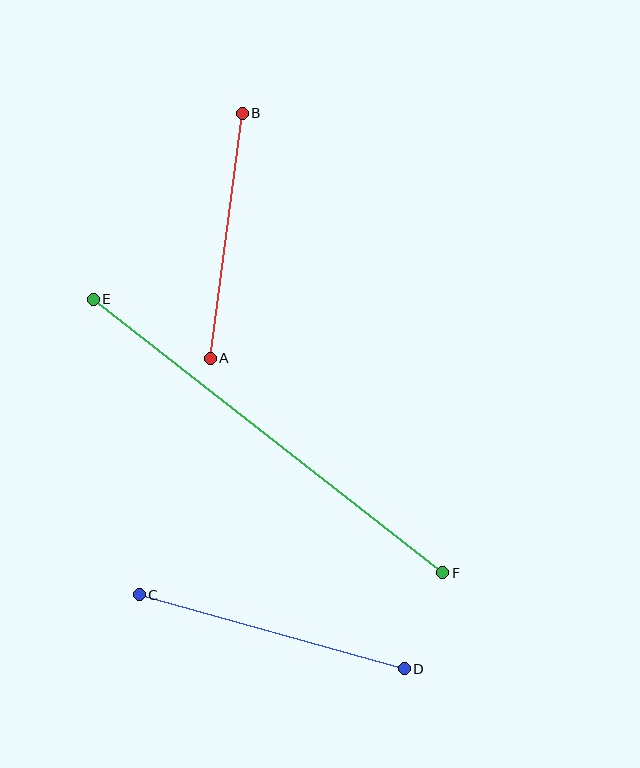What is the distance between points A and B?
The distance is approximately 247 pixels.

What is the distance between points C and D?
The distance is approximately 275 pixels.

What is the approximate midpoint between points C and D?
The midpoint is at approximately (272, 632) pixels.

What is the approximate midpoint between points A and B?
The midpoint is at approximately (226, 236) pixels.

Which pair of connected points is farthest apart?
Points E and F are farthest apart.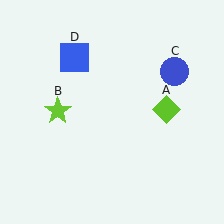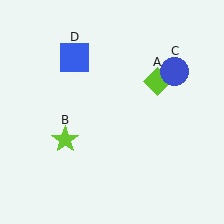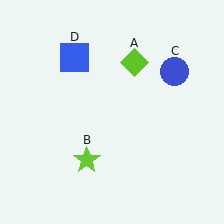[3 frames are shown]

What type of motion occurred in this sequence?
The lime diamond (object A), lime star (object B) rotated counterclockwise around the center of the scene.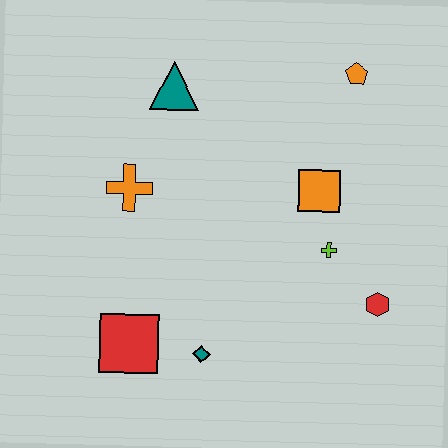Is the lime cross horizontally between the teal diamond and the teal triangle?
No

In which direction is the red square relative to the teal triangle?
The red square is below the teal triangle.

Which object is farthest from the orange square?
The red square is farthest from the orange square.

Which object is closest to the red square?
The teal diamond is closest to the red square.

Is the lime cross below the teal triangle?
Yes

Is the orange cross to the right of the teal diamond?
No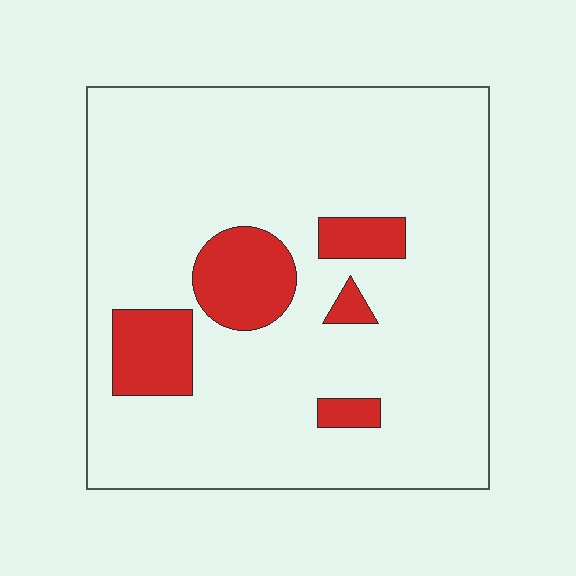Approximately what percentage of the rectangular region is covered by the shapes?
Approximately 15%.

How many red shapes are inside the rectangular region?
5.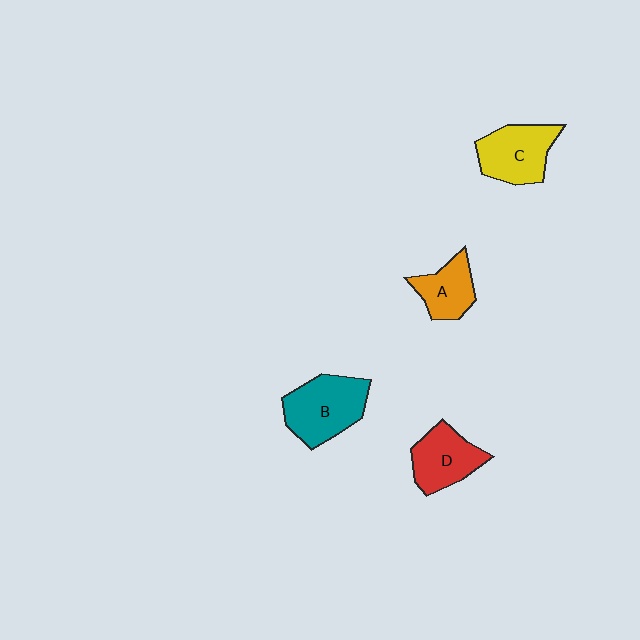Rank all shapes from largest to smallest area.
From largest to smallest: B (teal), C (yellow), D (red), A (orange).